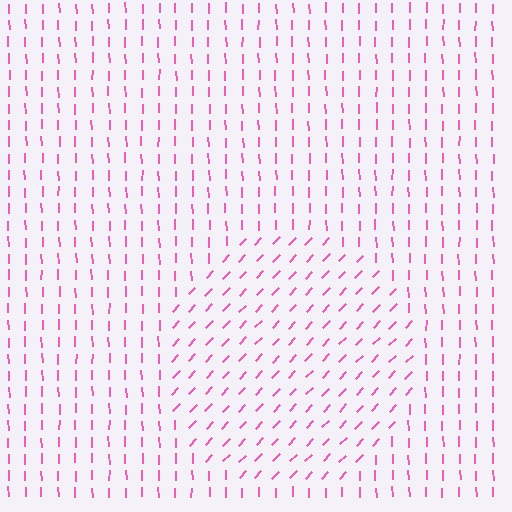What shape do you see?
I see a circle.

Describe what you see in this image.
The image is filled with small pink line segments. A circle region in the image has lines oriented differently from the surrounding lines, creating a visible texture boundary.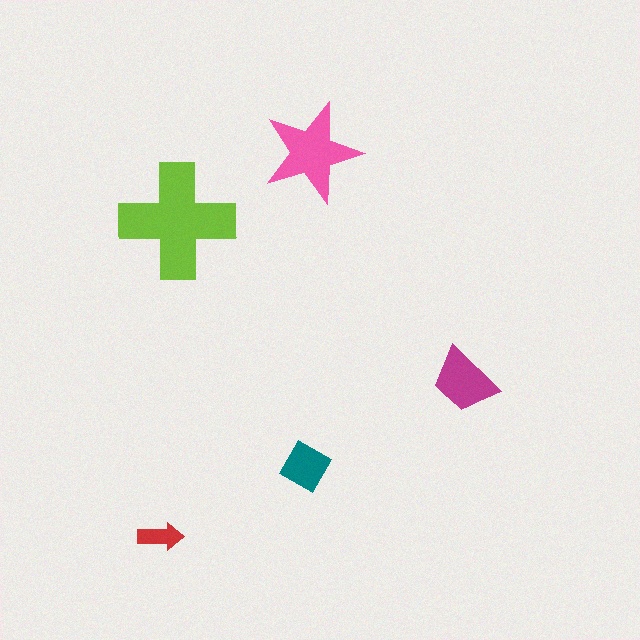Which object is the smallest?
The red arrow.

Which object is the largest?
The lime cross.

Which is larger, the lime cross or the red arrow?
The lime cross.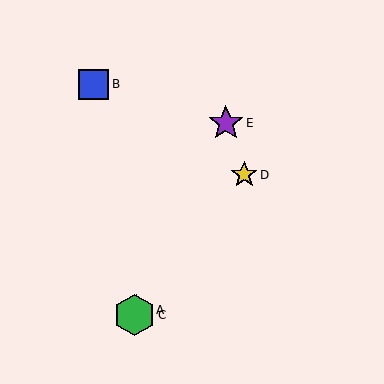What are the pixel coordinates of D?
Object D is at (244, 175).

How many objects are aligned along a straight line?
3 objects (A, C, E) are aligned along a straight line.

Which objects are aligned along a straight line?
Objects A, C, E are aligned along a straight line.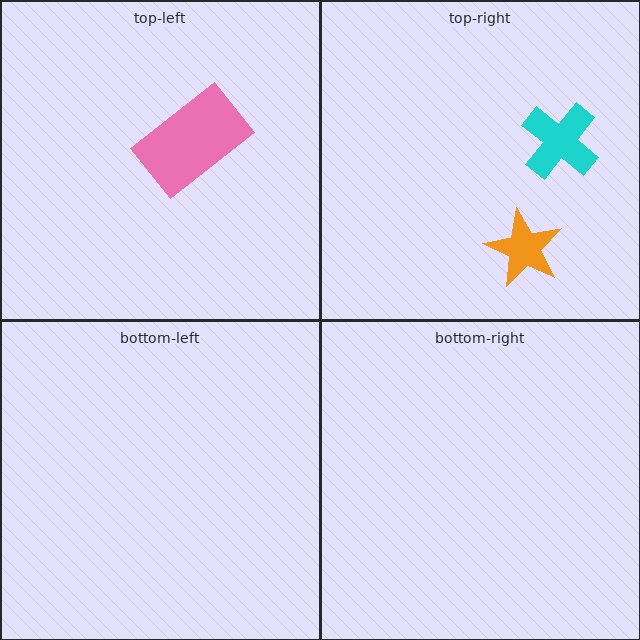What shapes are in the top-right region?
The cyan cross, the orange star.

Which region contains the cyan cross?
The top-right region.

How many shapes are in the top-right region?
2.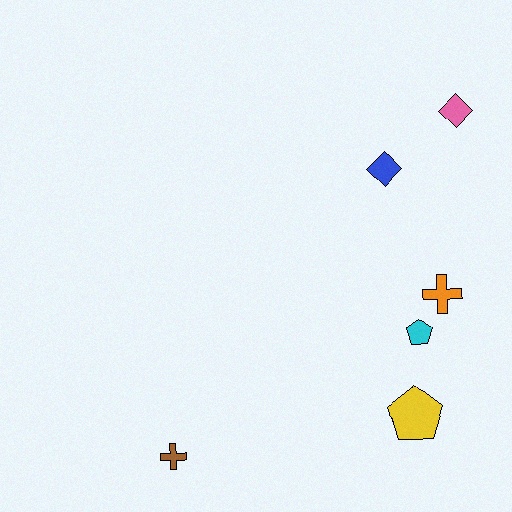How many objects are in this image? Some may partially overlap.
There are 6 objects.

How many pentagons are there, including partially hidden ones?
There are 2 pentagons.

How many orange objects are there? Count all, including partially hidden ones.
There is 1 orange object.